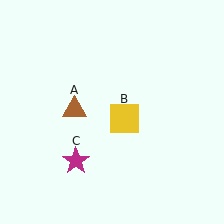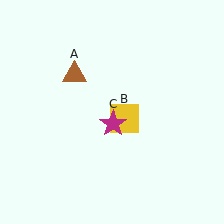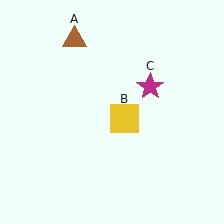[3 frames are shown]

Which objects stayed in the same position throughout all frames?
Yellow square (object B) remained stationary.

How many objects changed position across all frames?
2 objects changed position: brown triangle (object A), magenta star (object C).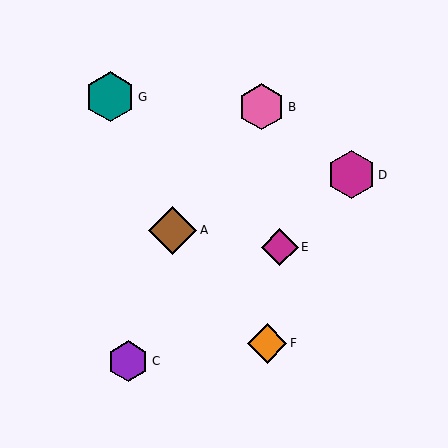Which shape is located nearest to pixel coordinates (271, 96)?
The pink hexagon (labeled B) at (262, 107) is nearest to that location.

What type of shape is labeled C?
Shape C is a purple hexagon.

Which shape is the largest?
The teal hexagon (labeled G) is the largest.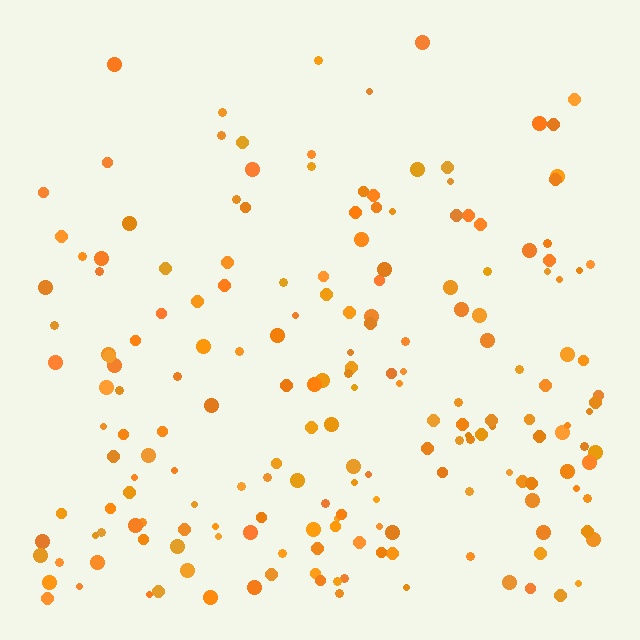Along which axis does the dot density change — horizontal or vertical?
Vertical.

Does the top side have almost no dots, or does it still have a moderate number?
Still a moderate number, just noticeably fewer than the bottom.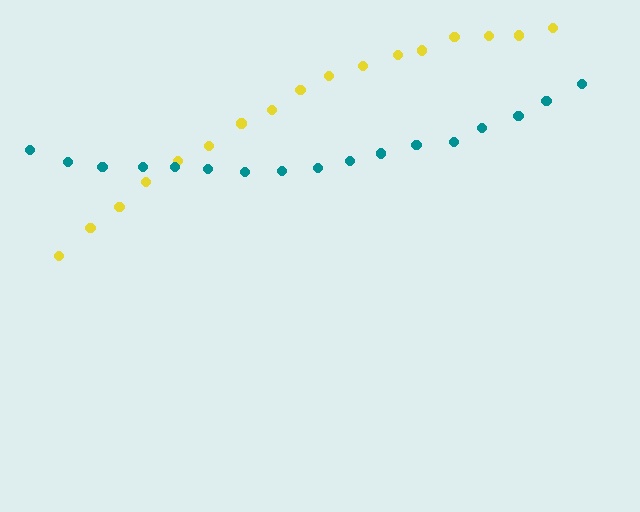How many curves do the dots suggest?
There are 2 distinct paths.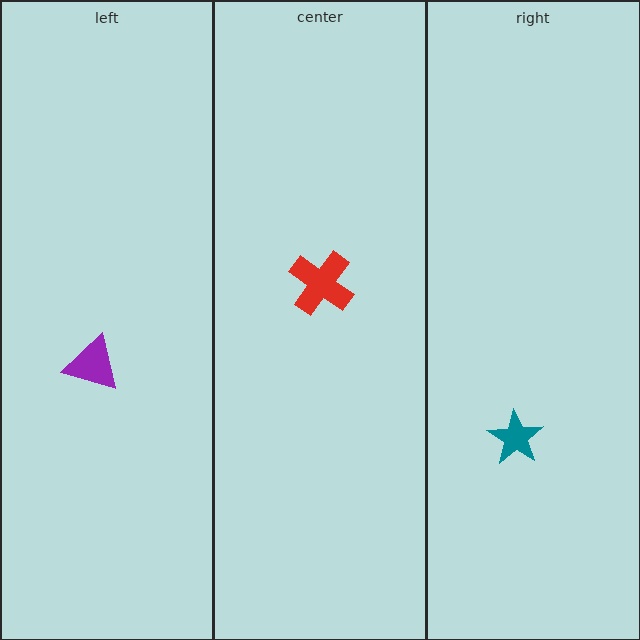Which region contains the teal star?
The right region.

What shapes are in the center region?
The red cross.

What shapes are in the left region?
The purple triangle.